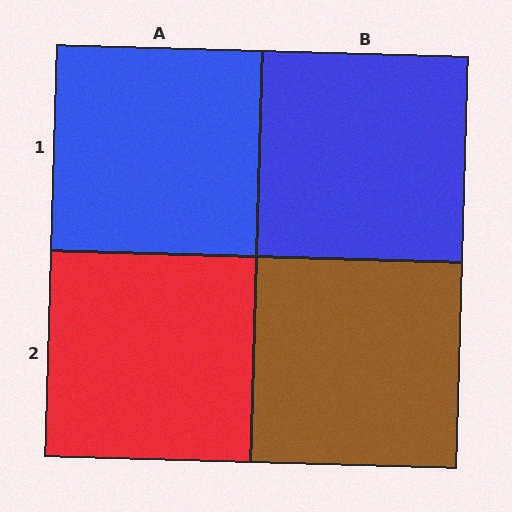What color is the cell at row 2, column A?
Red.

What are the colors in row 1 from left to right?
Blue, blue.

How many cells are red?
1 cell is red.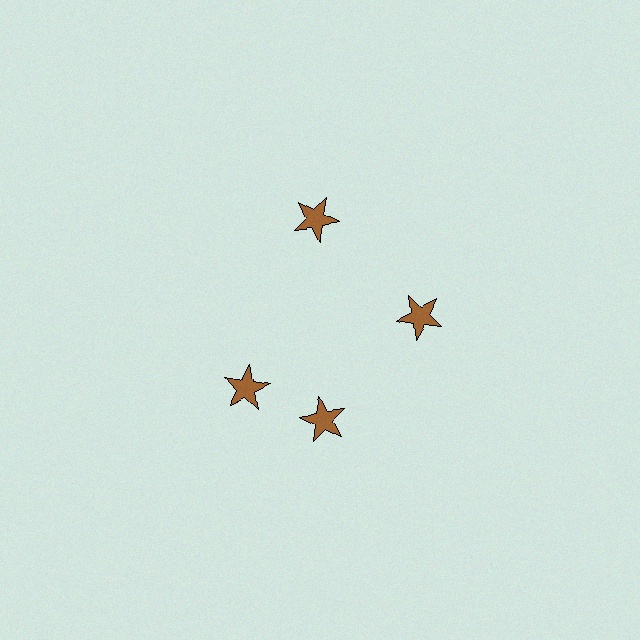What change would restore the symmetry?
The symmetry would be restored by rotating it back into even spacing with its neighbors so that all 4 stars sit at equal angles and equal distance from the center.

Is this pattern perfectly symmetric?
No. The 4 brown stars are arranged in a ring, but one element near the 9 o'clock position is rotated out of alignment along the ring, breaking the 4-fold rotational symmetry.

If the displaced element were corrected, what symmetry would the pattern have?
It would have 4-fold rotational symmetry — the pattern would map onto itself every 90 degrees.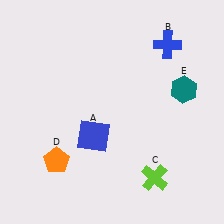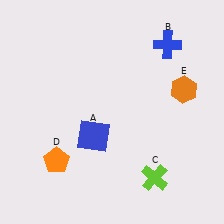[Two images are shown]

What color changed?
The hexagon (E) changed from teal in Image 1 to orange in Image 2.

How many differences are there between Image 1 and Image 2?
There is 1 difference between the two images.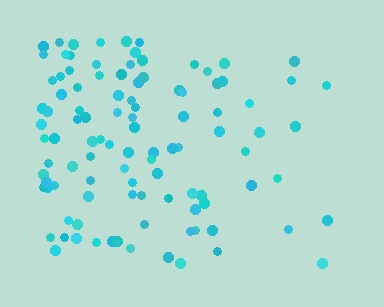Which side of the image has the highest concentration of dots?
The left.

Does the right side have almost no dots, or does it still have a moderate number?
Still a moderate number, just noticeably fewer than the left.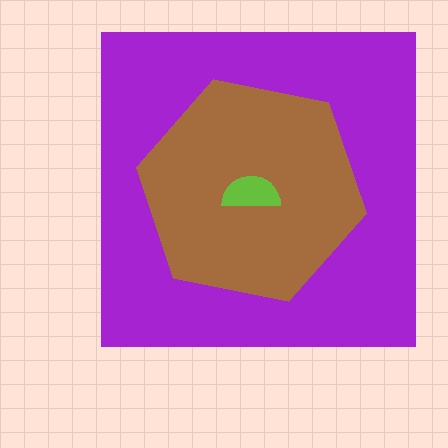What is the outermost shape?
The purple square.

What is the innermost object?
The lime semicircle.